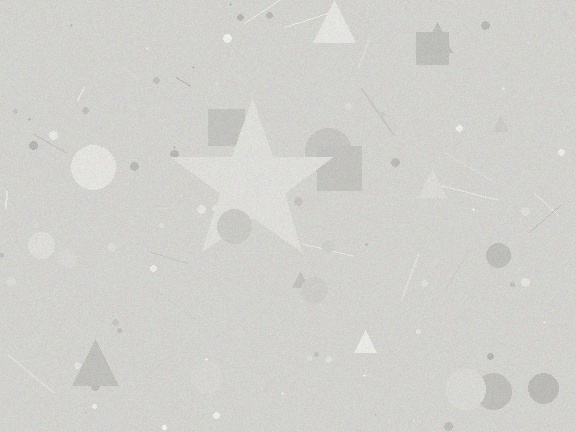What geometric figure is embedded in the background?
A star is embedded in the background.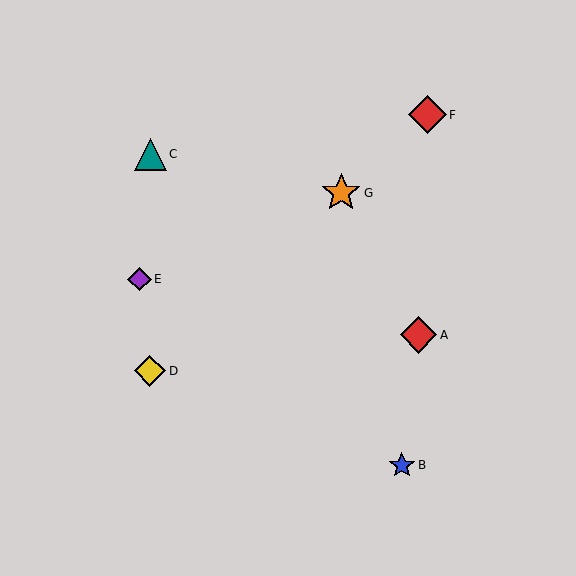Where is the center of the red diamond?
The center of the red diamond is at (418, 335).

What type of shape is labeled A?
Shape A is a red diamond.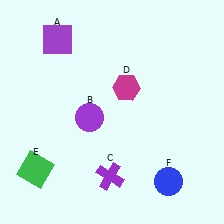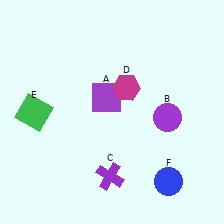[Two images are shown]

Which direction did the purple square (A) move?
The purple square (A) moved down.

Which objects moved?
The objects that moved are: the purple square (A), the purple circle (B), the green square (E).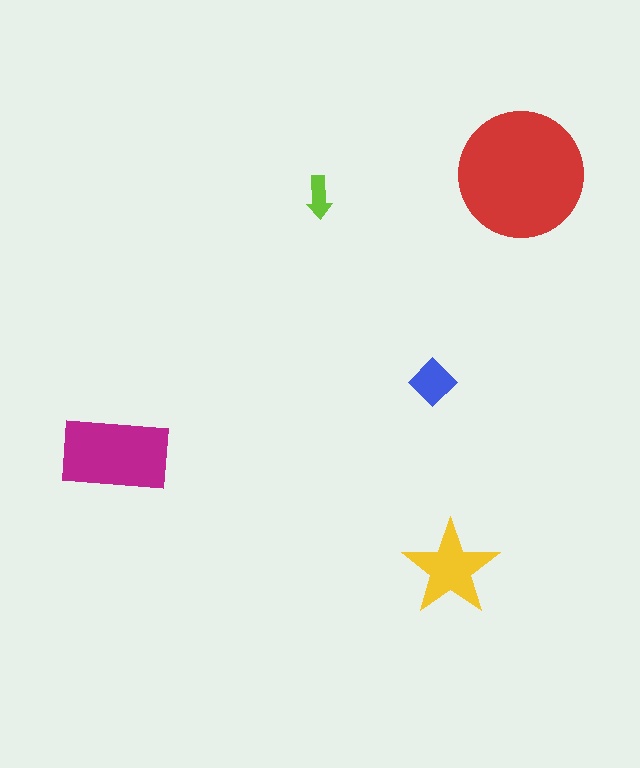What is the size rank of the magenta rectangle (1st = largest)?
2nd.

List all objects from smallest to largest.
The lime arrow, the blue diamond, the yellow star, the magenta rectangle, the red circle.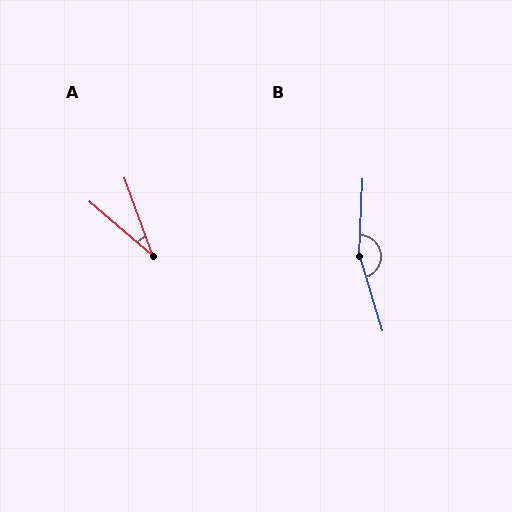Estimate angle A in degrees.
Approximately 29 degrees.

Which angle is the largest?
B, at approximately 160 degrees.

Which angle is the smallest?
A, at approximately 29 degrees.